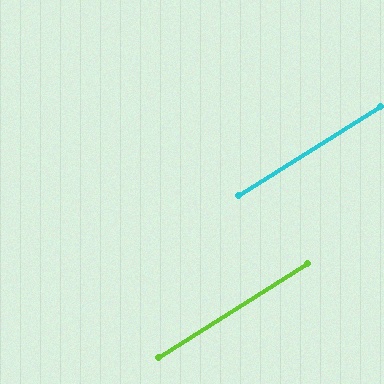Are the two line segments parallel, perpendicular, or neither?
Parallel — their directions differ by only 0.3°.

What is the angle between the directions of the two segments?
Approximately 0 degrees.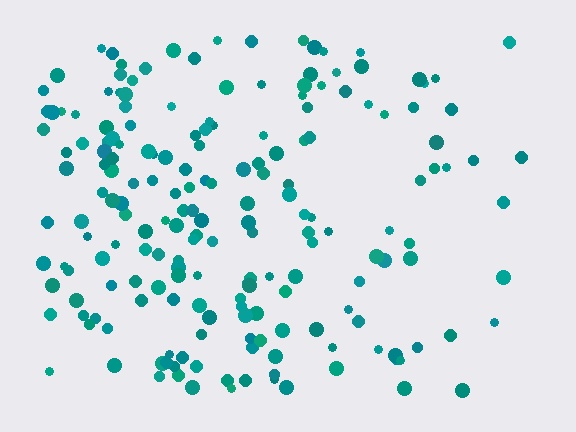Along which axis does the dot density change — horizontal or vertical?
Horizontal.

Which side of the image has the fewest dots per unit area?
The right.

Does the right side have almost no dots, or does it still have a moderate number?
Still a moderate number, just noticeably fewer than the left.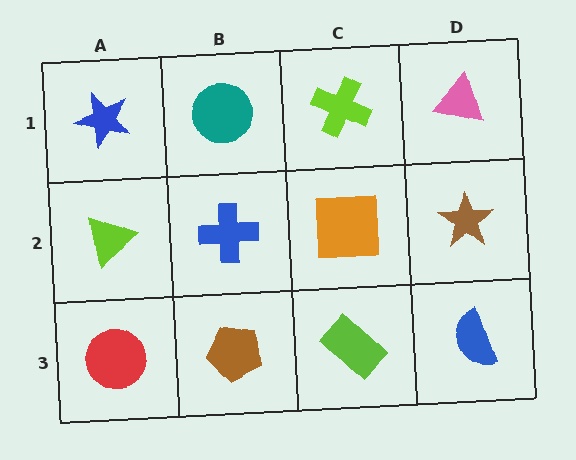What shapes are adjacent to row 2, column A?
A blue star (row 1, column A), a red circle (row 3, column A), a blue cross (row 2, column B).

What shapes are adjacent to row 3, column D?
A brown star (row 2, column D), a lime rectangle (row 3, column C).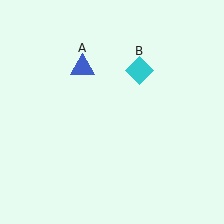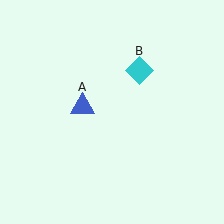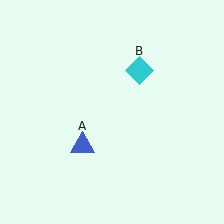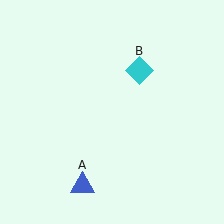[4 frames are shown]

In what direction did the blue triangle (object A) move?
The blue triangle (object A) moved down.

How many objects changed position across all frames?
1 object changed position: blue triangle (object A).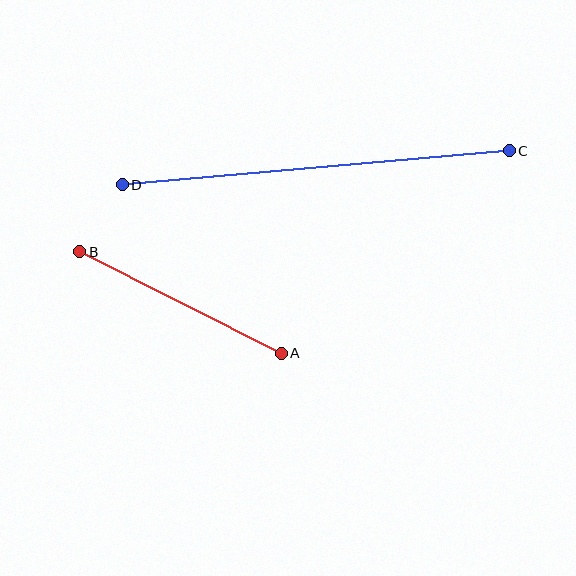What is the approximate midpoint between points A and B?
The midpoint is at approximately (181, 303) pixels.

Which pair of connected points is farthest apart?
Points C and D are farthest apart.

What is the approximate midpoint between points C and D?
The midpoint is at approximately (316, 168) pixels.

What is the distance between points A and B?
The distance is approximately 225 pixels.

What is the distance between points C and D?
The distance is approximately 388 pixels.